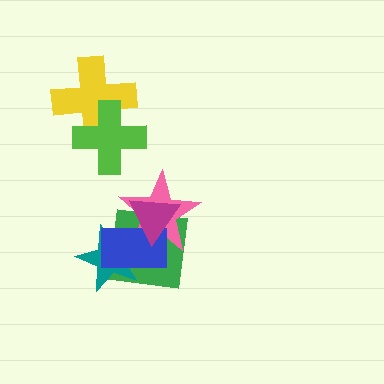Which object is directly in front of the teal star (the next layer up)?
The pink star is directly in front of the teal star.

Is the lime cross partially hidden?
No, no other shape covers it.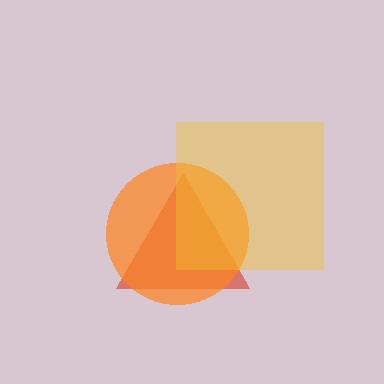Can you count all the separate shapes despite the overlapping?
Yes, there are 3 separate shapes.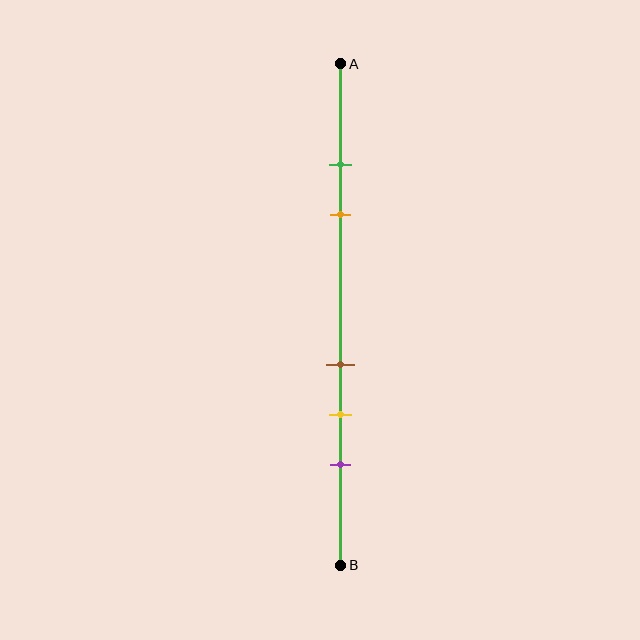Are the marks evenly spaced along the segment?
No, the marks are not evenly spaced.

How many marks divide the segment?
There are 5 marks dividing the segment.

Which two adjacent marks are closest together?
The green and orange marks are the closest adjacent pair.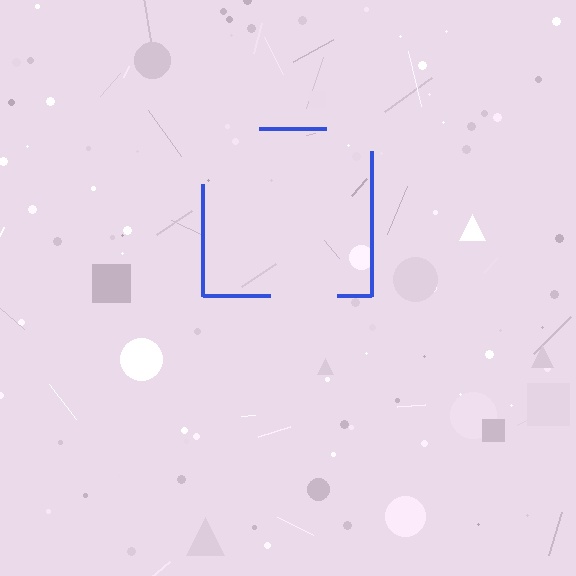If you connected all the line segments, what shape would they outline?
They would outline a square.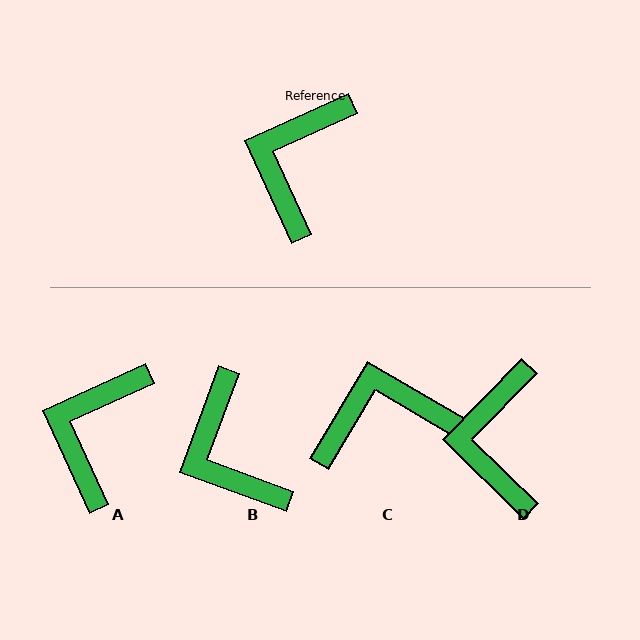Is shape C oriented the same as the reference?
No, it is off by about 55 degrees.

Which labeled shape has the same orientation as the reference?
A.